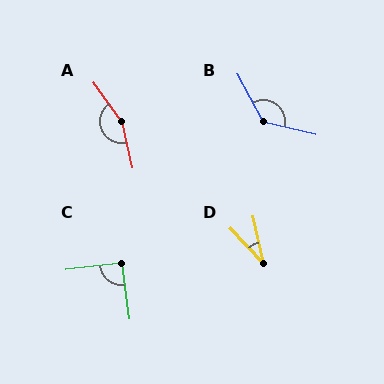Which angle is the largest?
A, at approximately 157 degrees.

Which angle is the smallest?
D, at approximately 32 degrees.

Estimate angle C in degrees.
Approximately 90 degrees.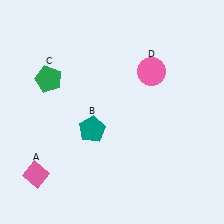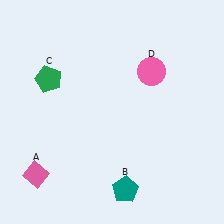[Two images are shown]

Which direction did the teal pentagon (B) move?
The teal pentagon (B) moved down.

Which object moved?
The teal pentagon (B) moved down.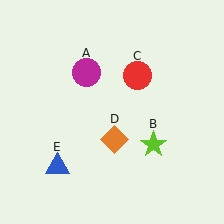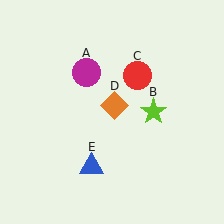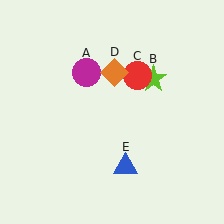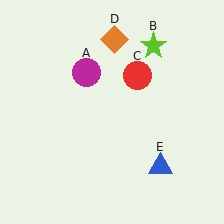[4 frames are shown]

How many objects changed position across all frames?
3 objects changed position: lime star (object B), orange diamond (object D), blue triangle (object E).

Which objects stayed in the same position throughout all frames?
Magenta circle (object A) and red circle (object C) remained stationary.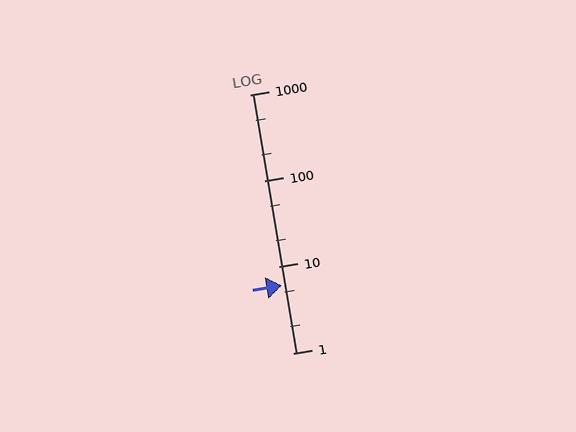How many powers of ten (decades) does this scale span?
The scale spans 3 decades, from 1 to 1000.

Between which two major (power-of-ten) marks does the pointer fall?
The pointer is between 1 and 10.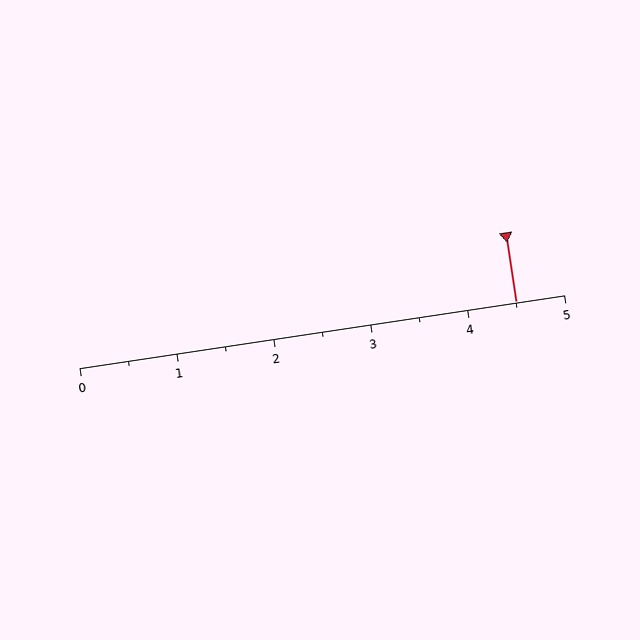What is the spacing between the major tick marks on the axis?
The major ticks are spaced 1 apart.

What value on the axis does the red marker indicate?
The marker indicates approximately 4.5.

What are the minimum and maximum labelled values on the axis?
The axis runs from 0 to 5.